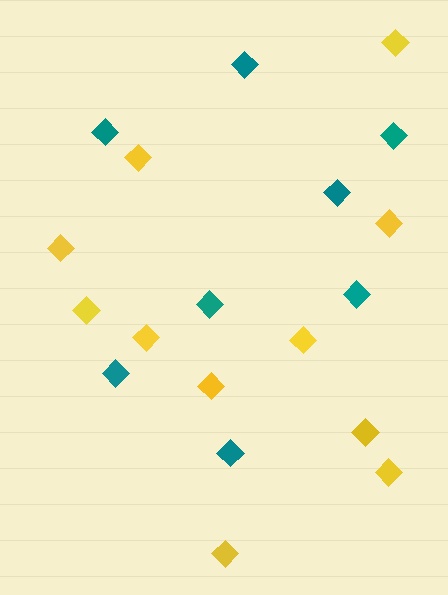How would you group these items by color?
There are 2 groups: one group of yellow diamonds (11) and one group of teal diamonds (8).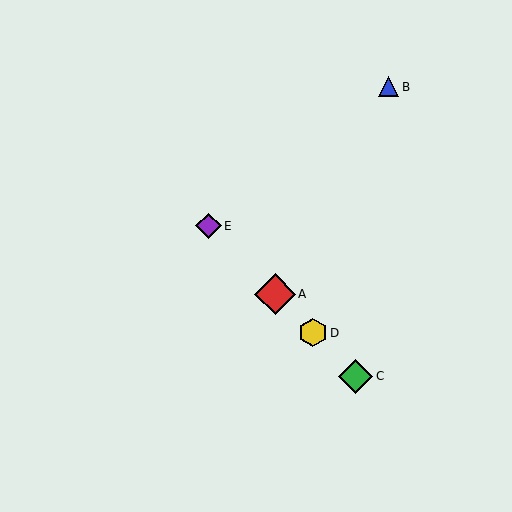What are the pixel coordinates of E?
Object E is at (208, 226).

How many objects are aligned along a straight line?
4 objects (A, C, D, E) are aligned along a straight line.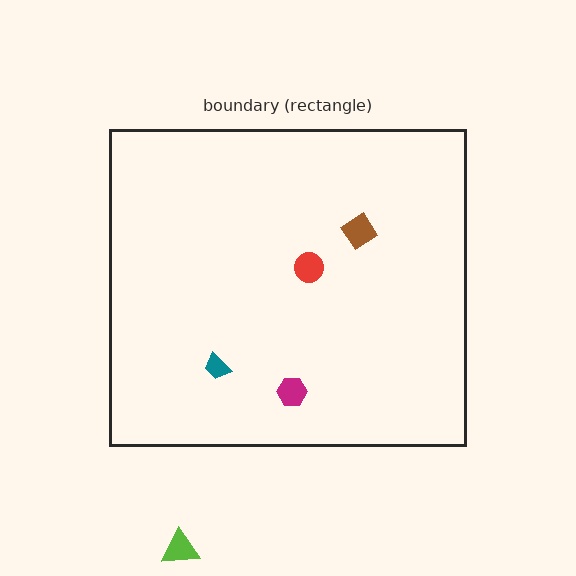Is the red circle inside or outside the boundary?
Inside.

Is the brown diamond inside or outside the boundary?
Inside.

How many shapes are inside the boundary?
4 inside, 1 outside.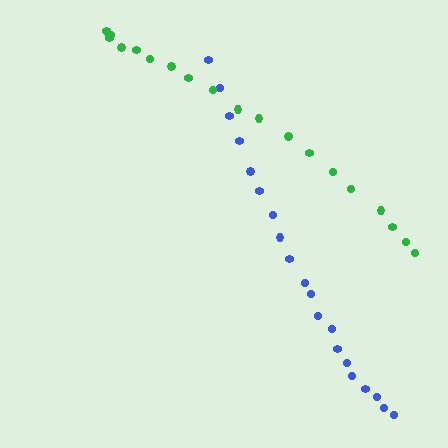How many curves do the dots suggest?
There are 2 distinct paths.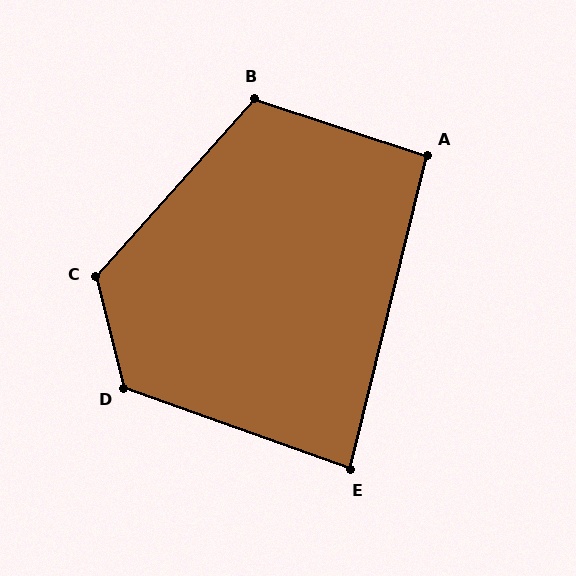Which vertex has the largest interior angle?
C, at approximately 124 degrees.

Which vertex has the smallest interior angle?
E, at approximately 84 degrees.